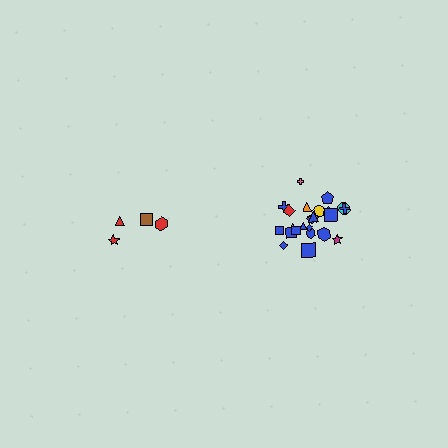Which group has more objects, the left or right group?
The right group.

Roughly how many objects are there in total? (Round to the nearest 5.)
Roughly 30 objects in total.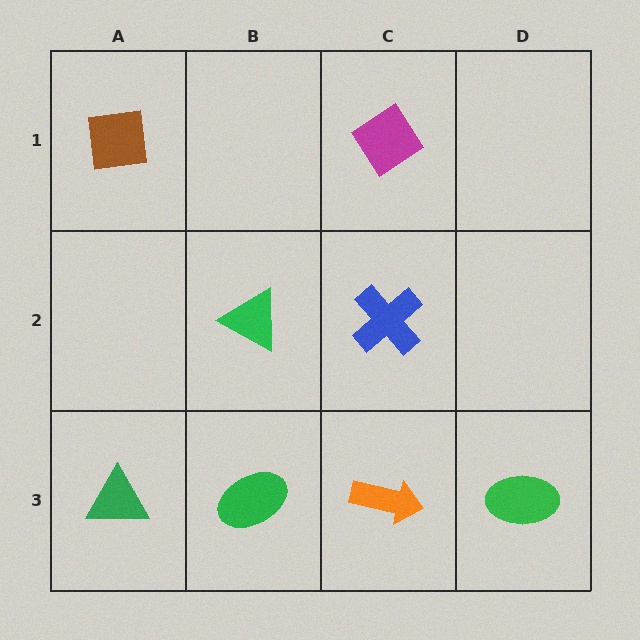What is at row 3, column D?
A green ellipse.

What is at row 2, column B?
A green triangle.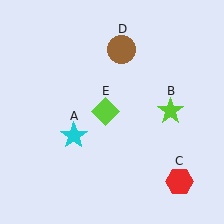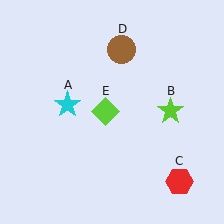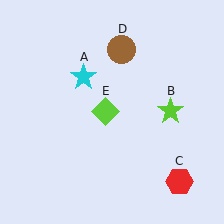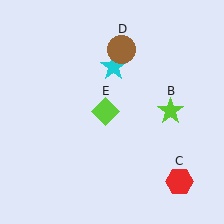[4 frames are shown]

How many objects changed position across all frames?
1 object changed position: cyan star (object A).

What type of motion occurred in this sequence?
The cyan star (object A) rotated clockwise around the center of the scene.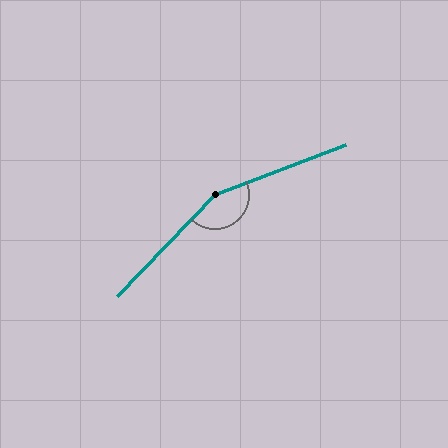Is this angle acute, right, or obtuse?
It is obtuse.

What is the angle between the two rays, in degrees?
Approximately 155 degrees.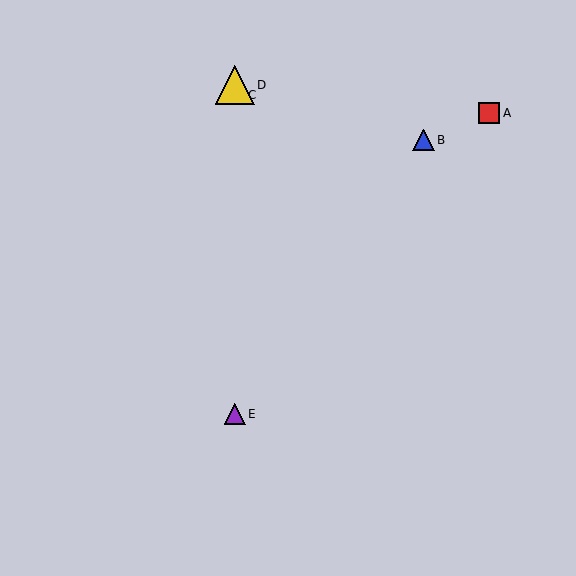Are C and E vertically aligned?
Yes, both are at x≈235.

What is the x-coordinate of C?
Object C is at x≈235.